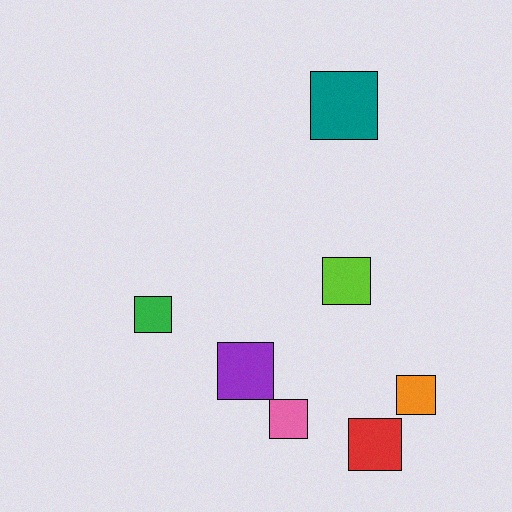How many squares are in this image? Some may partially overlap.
There are 7 squares.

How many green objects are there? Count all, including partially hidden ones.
There is 1 green object.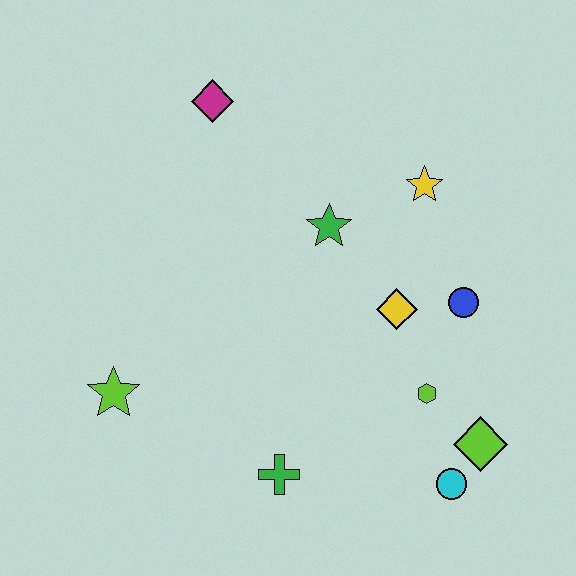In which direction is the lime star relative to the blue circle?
The lime star is to the left of the blue circle.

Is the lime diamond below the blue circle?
Yes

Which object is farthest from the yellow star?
The lime star is farthest from the yellow star.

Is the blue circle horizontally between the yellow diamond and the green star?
No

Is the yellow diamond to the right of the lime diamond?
No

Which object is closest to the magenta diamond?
The green star is closest to the magenta diamond.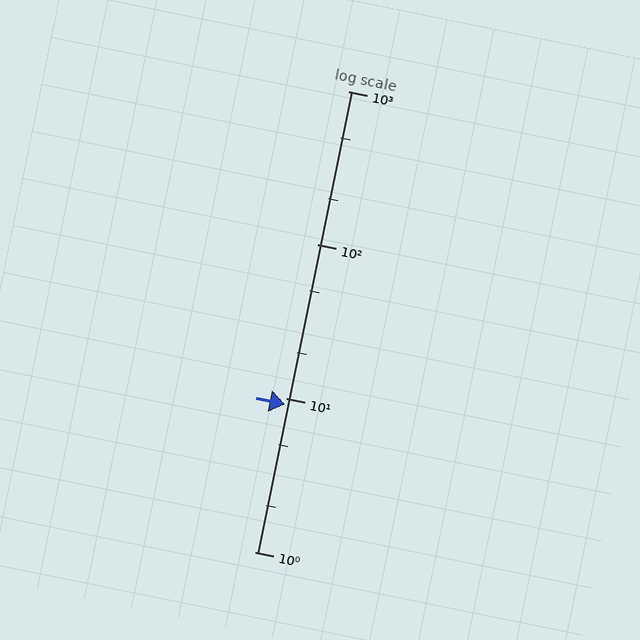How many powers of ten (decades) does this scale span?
The scale spans 3 decades, from 1 to 1000.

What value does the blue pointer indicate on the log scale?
The pointer indicates approximately 9.1.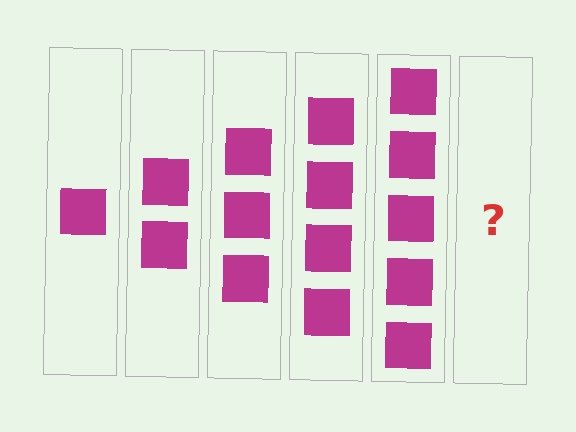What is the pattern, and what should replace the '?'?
The pattern is that each step adds one more square. The '?' should be 6 squares.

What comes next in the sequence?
The next element should be 6 squares.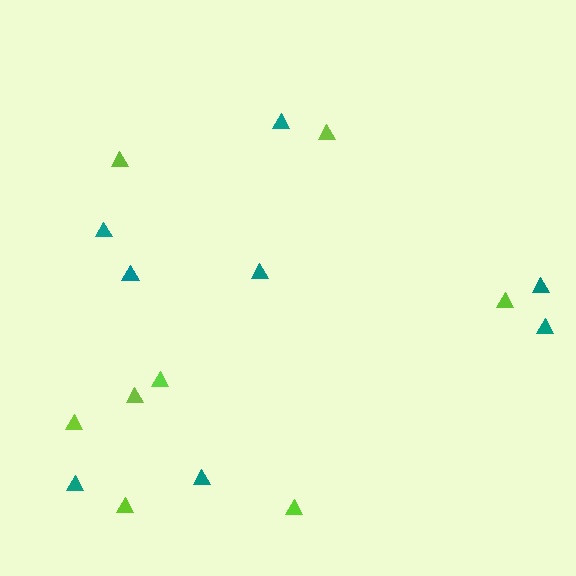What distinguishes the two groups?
There are 2 groups: one group of lime triangles (8) and one group of teal triangles (8).